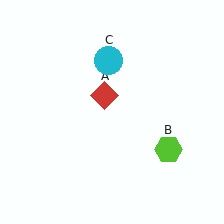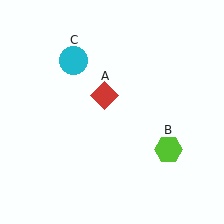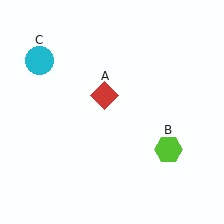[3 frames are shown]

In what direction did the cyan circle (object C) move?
The cyan circle (object C) moved left.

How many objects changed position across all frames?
1 object changed position: cyan circle (object C).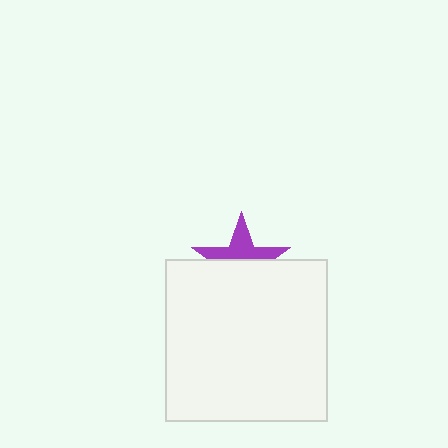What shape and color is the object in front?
The object in front is a white square.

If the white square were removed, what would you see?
You would see the complete purple star.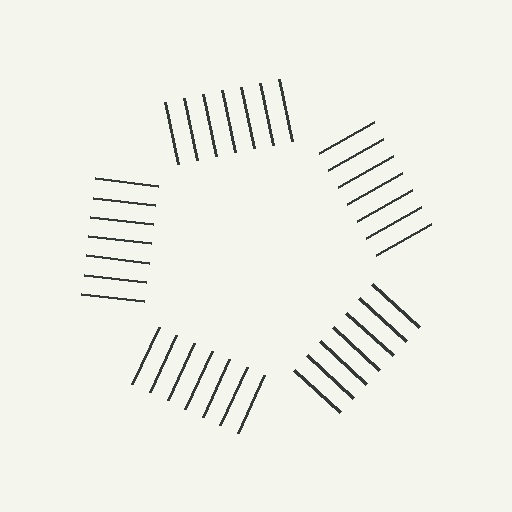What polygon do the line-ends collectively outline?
An illusory pentagon — the line segments terminate on its edges but no continuous stroke is drawn.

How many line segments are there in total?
35 — 7 along each of the 5 edges.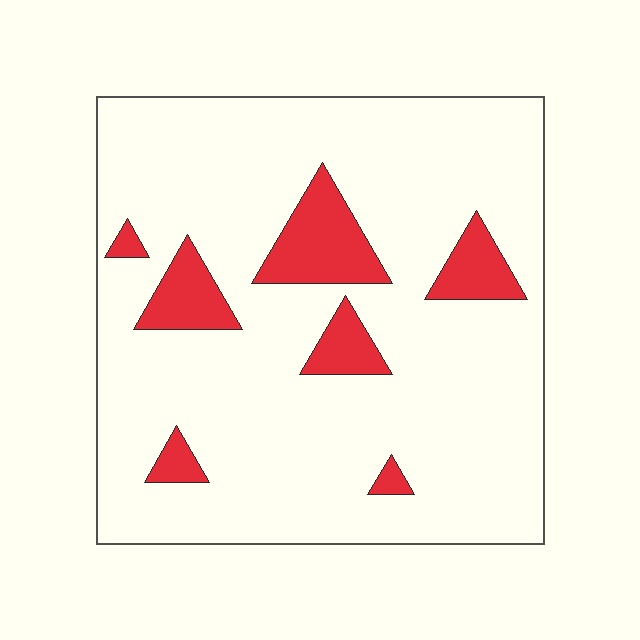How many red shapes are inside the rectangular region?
7.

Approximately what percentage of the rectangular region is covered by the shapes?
Approximately 15%.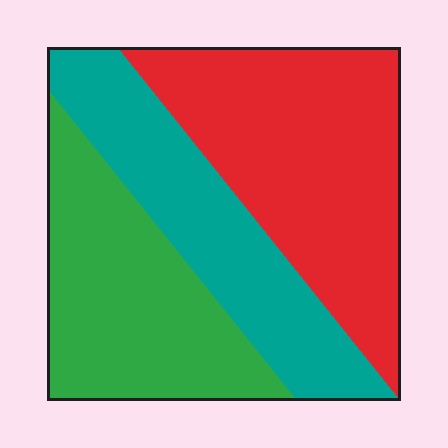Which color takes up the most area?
Red, at roughly 40%.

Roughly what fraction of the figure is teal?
Teal covers 29% of the figure.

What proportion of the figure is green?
Green takes up about one third (1/3) of the figure.